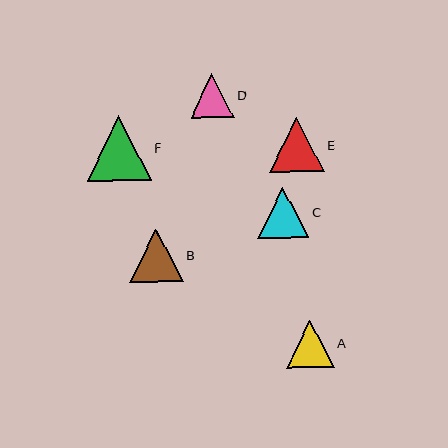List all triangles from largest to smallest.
From largest to smallest: F, E, B, C, A, D.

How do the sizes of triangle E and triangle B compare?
Triangle E and triangle B are approximately the same size.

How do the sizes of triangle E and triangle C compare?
Triangle E and triangle C are approximately the same size.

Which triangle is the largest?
Triangle F is the largest with a size of approximately 65 pixels.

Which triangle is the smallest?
Triangle D is the smallest with a size of approximately 43 pixels.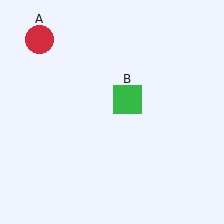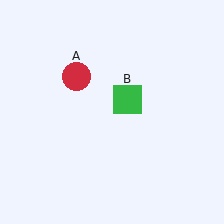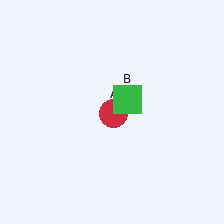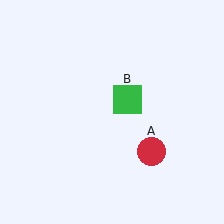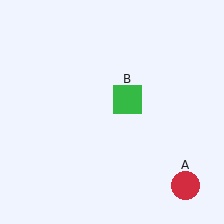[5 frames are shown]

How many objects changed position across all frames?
1 object changed position: red circle (object A).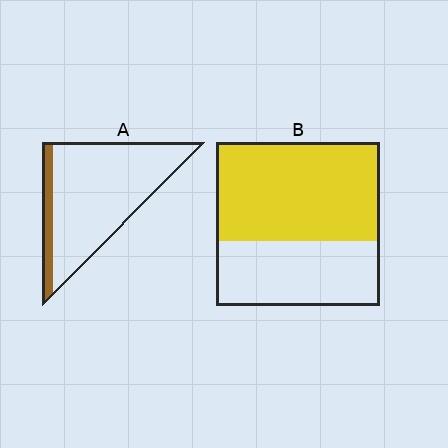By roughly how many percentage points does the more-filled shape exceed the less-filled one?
By roughly 45 percentage points (B over A).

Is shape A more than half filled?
No.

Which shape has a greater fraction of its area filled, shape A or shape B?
Shape B.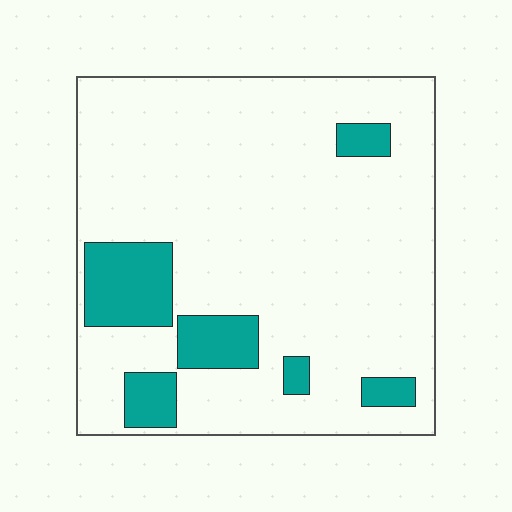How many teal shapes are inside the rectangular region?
6.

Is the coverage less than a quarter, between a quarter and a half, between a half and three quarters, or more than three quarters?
Less than a quarter.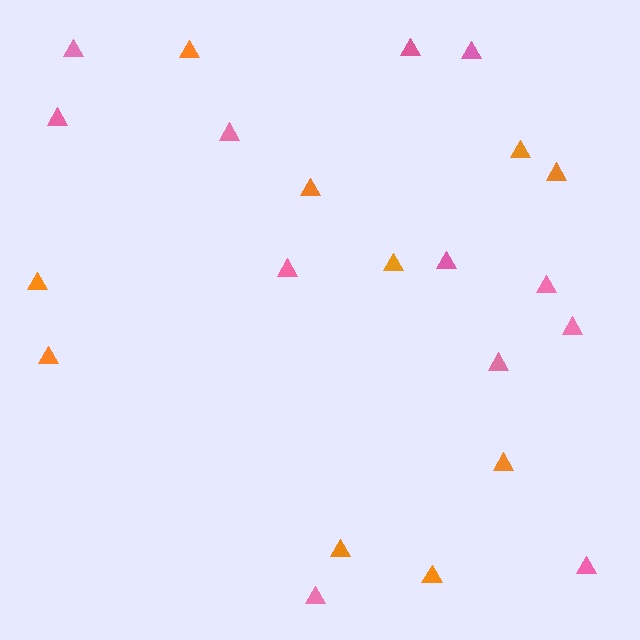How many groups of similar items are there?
There are 2 groups: one group of orange triangles (10) and one group of pink triangles (12).